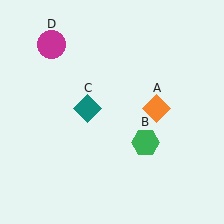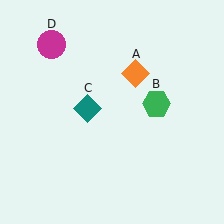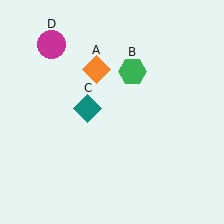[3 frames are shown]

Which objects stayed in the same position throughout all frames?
Teal diamond (object C) and magenta circle (object D) remained stationary.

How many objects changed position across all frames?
2 objects changed position: orange diamond (object A), green hexagon (object B).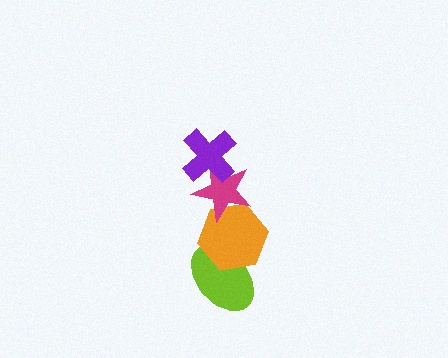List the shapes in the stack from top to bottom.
From top to bottom: the purple cross, the magenta star, the orange hexagon, the lime ellipse.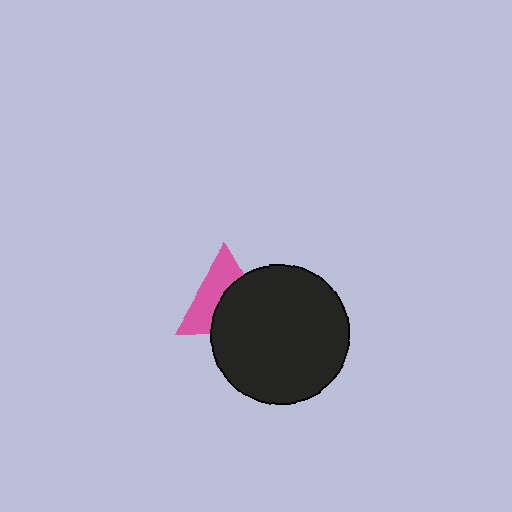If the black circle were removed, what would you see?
You would see the complete pink triangle.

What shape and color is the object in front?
The object in front is a black circle.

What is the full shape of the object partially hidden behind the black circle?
The partially hidden object is a pink triangle.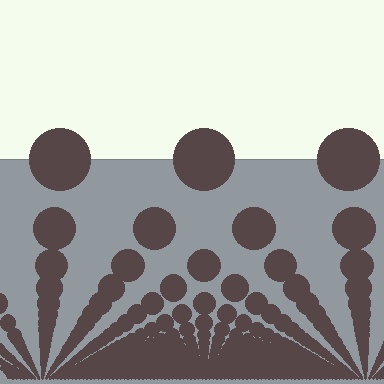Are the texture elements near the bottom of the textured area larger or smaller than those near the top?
Smaller. The gradient is inverted — elements near the bottom are smaller and denser.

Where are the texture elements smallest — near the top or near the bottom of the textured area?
Near the bottom.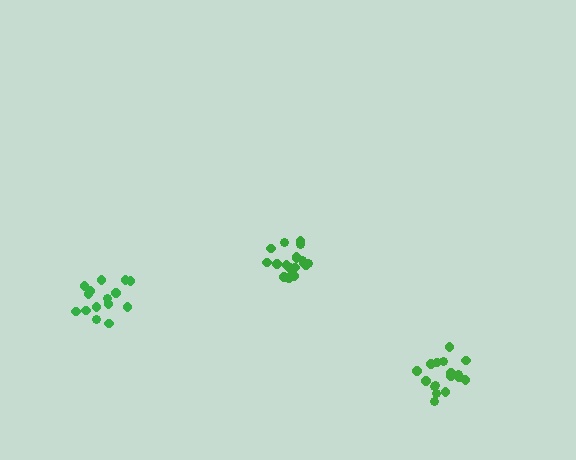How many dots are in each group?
Group 1: 17 dots, Group 2: 18 dots, Group 3: 15 dots (50 total).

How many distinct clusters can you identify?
There are 3 distinct clusters.